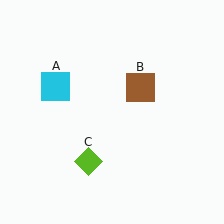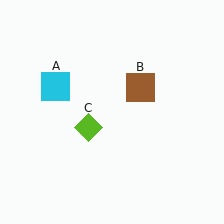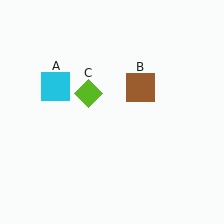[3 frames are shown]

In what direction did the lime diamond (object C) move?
The lime diamond (object C) moved up.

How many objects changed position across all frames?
1 object changed position: lime diamond (object C).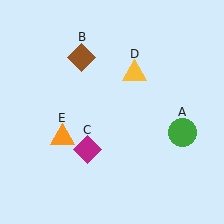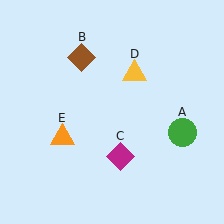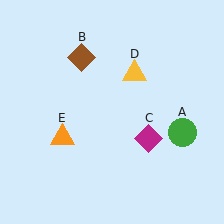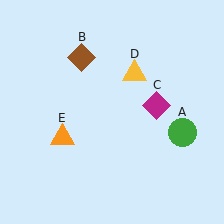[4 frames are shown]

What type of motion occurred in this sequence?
The magenta diamond (object C) rotated counterclockwise around the center of the scene.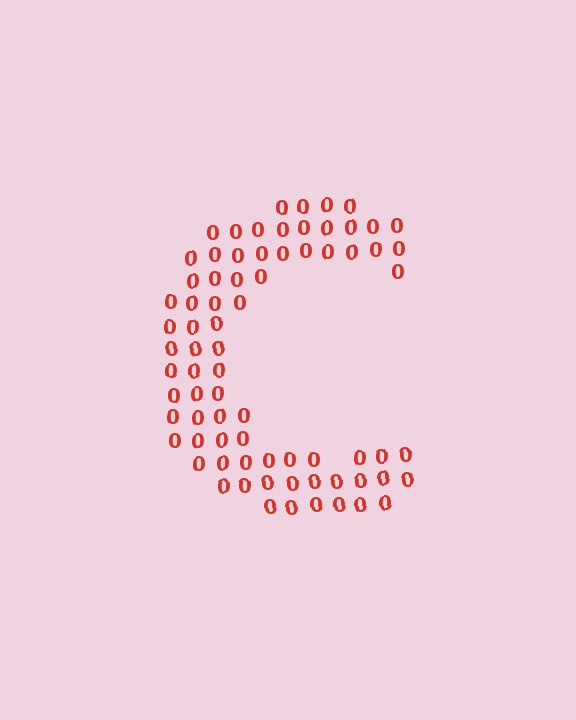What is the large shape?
The large shape is the letter C.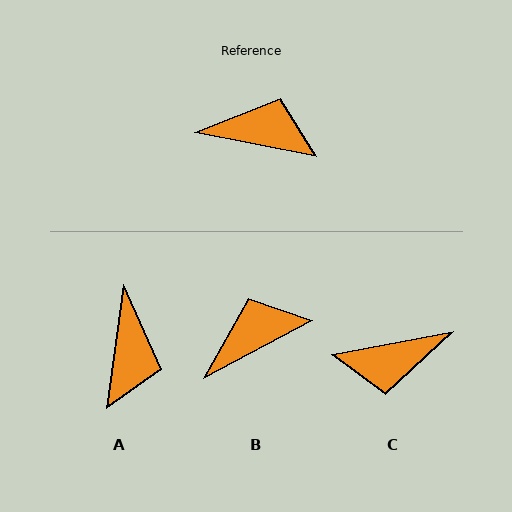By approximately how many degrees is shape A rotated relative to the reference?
Approximately 87 degrees clockwise.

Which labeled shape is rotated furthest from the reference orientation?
C, about 158 degrees away.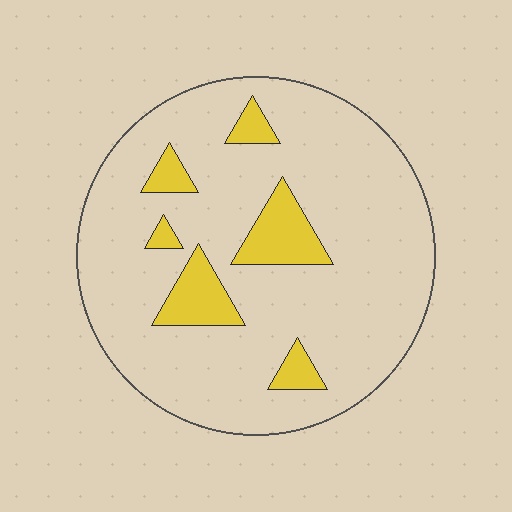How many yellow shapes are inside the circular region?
6.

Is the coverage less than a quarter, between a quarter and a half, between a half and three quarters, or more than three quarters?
Less than a quarter.